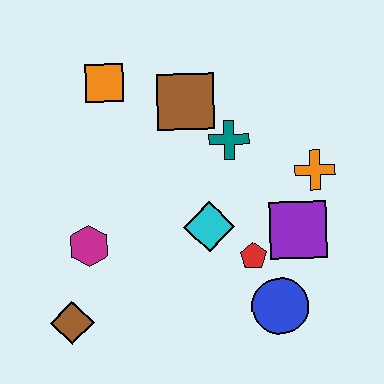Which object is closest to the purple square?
The red pentagon is closest to the purple square.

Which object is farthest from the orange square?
The blue circle is farthest from the orange square.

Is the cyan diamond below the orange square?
Yes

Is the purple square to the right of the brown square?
Yes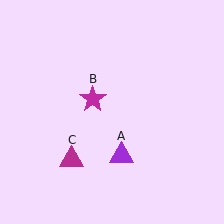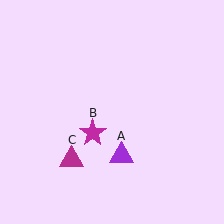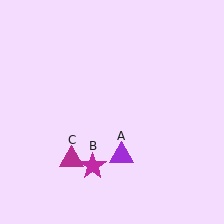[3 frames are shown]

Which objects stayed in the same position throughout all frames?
Purple triangle (object A) and magenta triangle (object C) remained stationary.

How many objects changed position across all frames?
1 object changed position: magenta star (object B).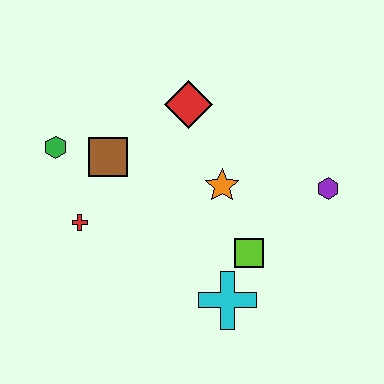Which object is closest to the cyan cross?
The lime square is closest to the cyan cross.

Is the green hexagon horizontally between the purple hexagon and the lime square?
No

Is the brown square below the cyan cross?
No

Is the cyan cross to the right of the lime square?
No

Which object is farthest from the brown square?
The purple hexagon is farthest from the brown square.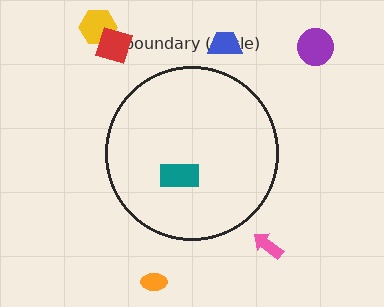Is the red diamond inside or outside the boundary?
Outside.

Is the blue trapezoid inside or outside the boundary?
Outside.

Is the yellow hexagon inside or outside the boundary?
Outside.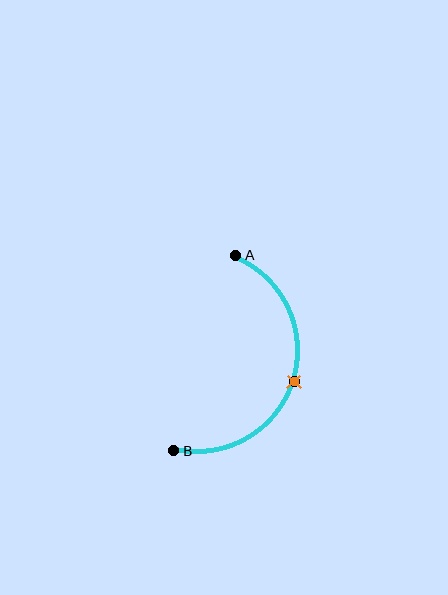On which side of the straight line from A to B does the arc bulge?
The arc bulges to the right of the straight line connecting A and B.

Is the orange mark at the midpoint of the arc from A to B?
Yes. The orange mark lies on the arc at equal arc-length from both A and B — it is the arc midpoint.